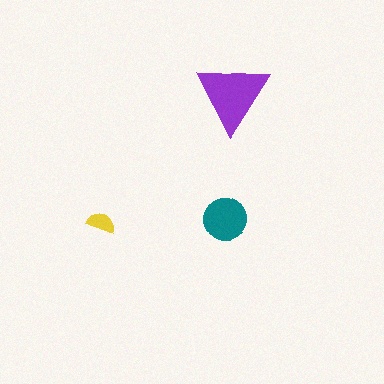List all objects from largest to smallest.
The purple triangle, the teal circle, the yellow semicircle.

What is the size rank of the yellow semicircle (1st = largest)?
3rd.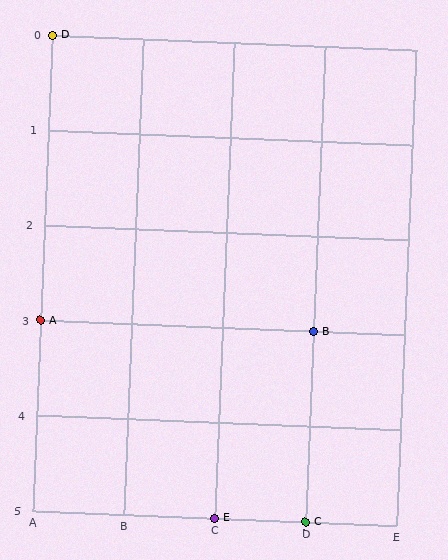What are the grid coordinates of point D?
Point D is at grid coordinates (A, 0).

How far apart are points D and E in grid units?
Points D and E are 2 columns and 5 rows apart (about 5.4 grid units diagonally).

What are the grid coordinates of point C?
Point C is at grid coordinates (D, 5).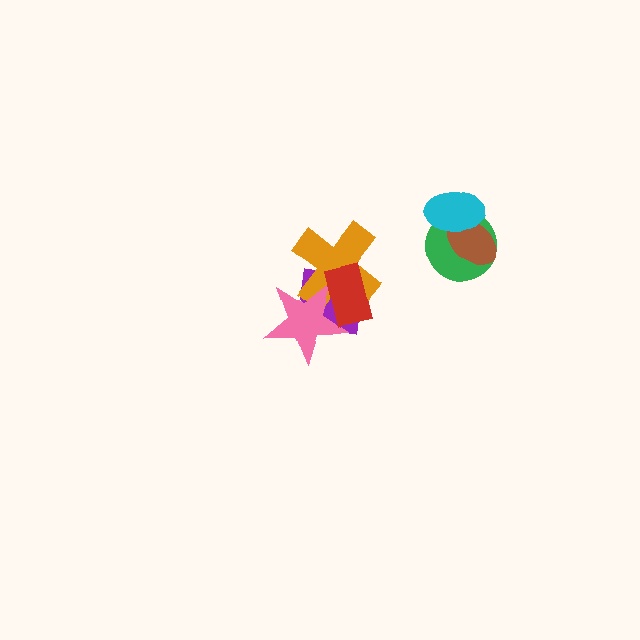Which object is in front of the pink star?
The red rectangle is in front of the pink star.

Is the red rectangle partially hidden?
No, no other shape covers it.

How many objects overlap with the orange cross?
3 objects overlap with the orange cross.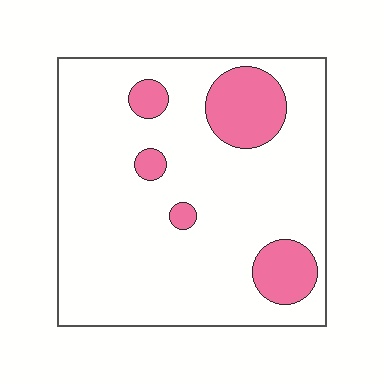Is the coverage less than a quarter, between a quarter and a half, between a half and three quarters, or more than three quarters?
Less than a quarter.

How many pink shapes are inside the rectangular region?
5.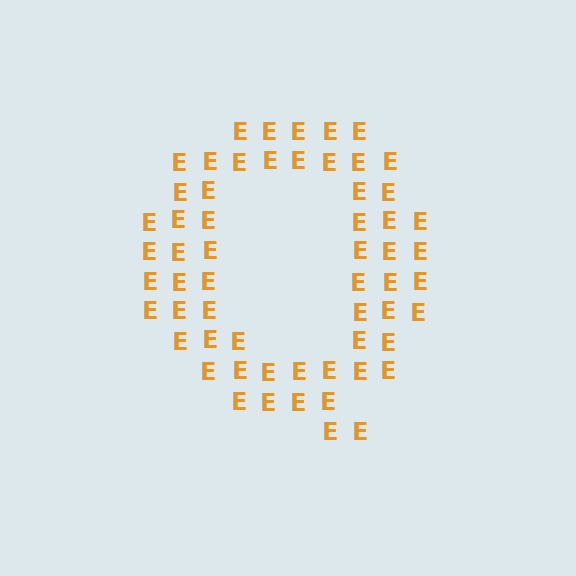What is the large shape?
The large shape is the letter Q.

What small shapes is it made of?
It is made of small letter E's.